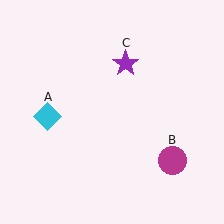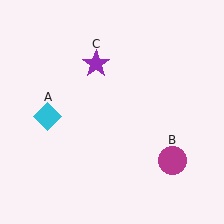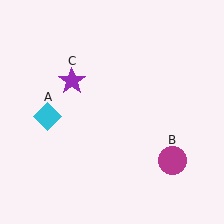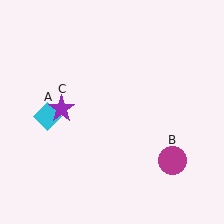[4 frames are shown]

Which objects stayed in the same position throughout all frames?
Cyan diamond (object A) and magenta circle (object B) remained stationary.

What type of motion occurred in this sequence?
The purple star (object C) rotated counterclockwise around the center of the scene.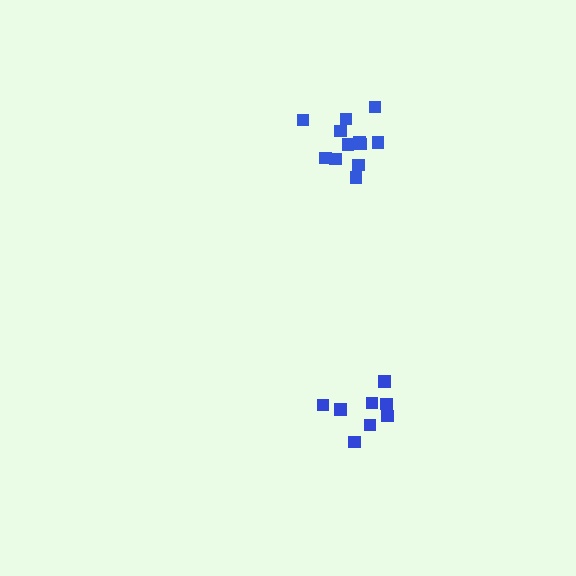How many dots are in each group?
Group 1: 8 dots, Group 2: 12 dots (20 total).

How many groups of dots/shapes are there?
There are 2 groups.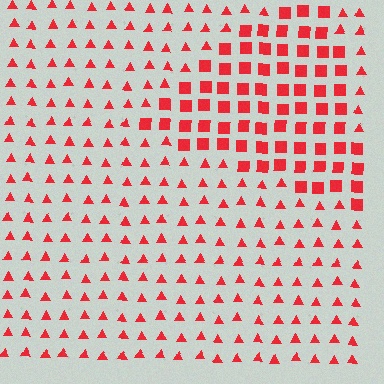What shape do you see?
I see a triangle.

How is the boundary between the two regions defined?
The boundary is defined by a change in element shape: squares inside vs. triangles outside. All elements share the same color and spacing.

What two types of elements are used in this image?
The image uses squares inside the triangle region and triangles outside it.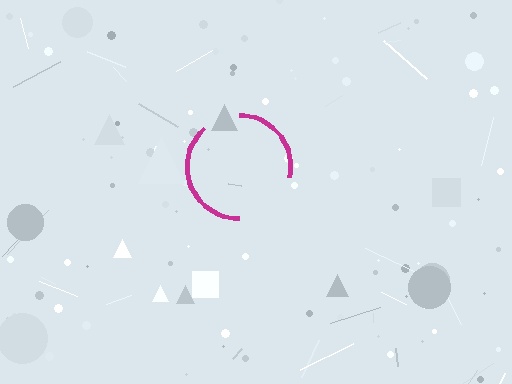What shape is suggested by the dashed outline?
The dashed outline suggests a circle.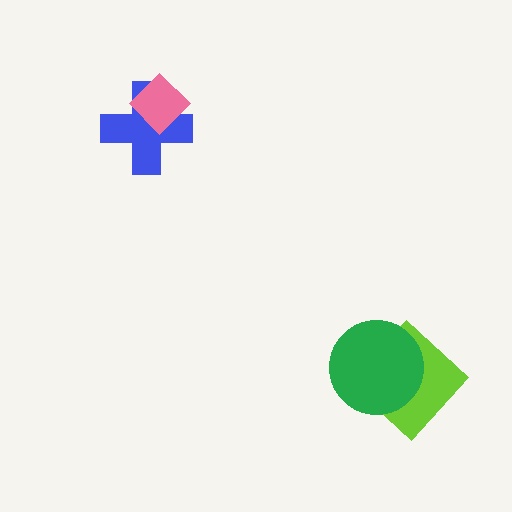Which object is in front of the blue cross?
The pink diamond is in front of the blue cross.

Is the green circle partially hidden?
No, no other shape covers it.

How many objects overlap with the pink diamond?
1 object overlaps with the pink diamond.